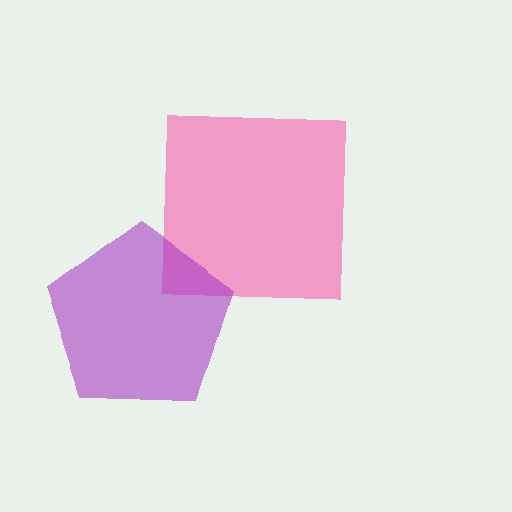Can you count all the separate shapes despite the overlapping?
Yes, there are 2 separate shapes.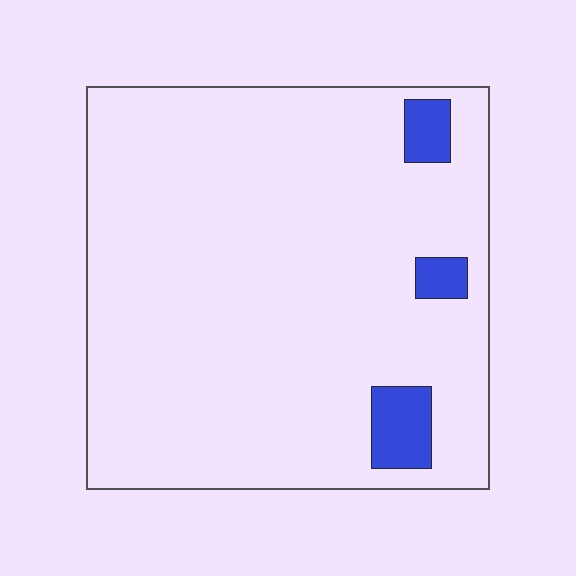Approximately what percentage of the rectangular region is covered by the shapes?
Approximately 5%.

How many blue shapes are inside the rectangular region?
3.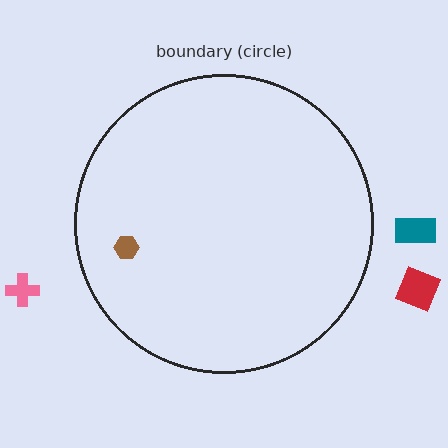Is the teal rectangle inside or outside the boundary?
Outside.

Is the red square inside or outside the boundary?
Outside.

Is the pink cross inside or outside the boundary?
Outside.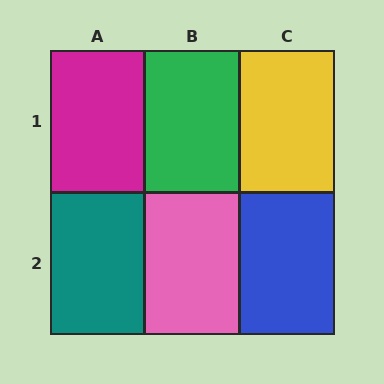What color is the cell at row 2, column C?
Blue.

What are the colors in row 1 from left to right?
Magenta, green, yellow.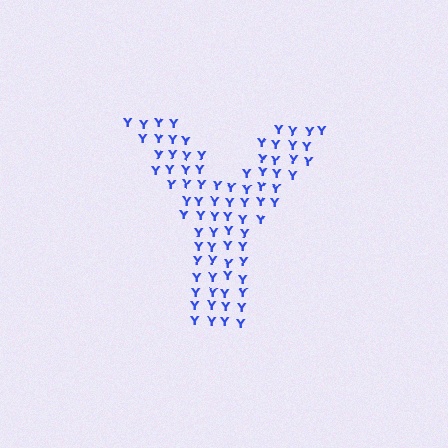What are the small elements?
The small elements are letter Y's.